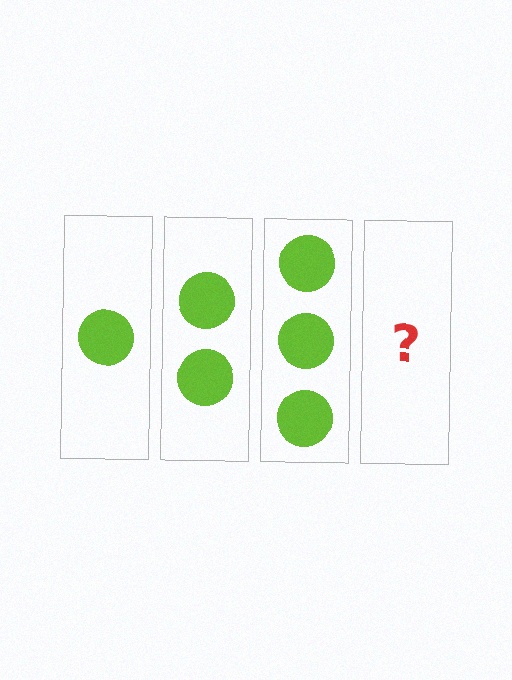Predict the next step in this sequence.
The next step is 4 circles.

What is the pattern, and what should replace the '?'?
The pattern is that each step adds one more circle. The '?' should be 4 circles.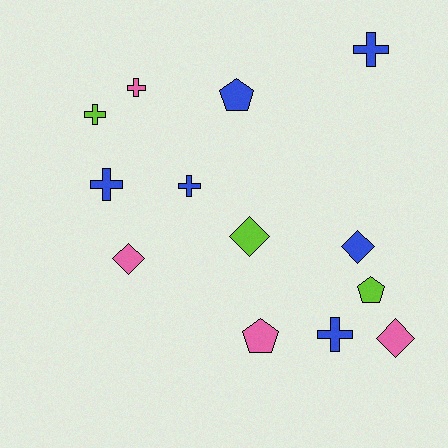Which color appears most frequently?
Blue, with 6 objects.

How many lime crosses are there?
There is 1 lime cross.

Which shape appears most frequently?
Cross, with 6 objects.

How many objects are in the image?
There are 13 objects.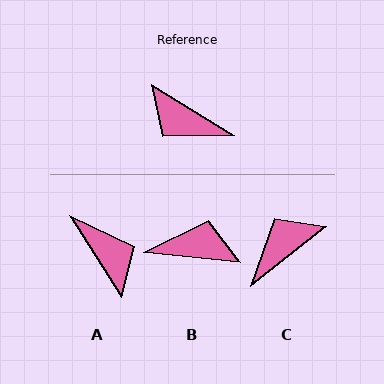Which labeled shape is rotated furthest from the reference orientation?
B, about 154 degrees away.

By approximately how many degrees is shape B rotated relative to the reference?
Approximately 154 degrees clockwise.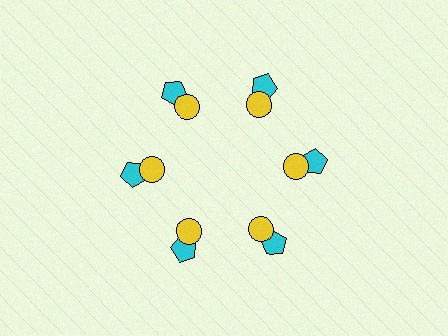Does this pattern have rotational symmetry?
Yes, this pattern has 6-fold rotational symmetry. It looks the same after rotating 60 degrees around the center.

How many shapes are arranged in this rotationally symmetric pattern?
There are 12 shapes, arranged in 6 groups of 2.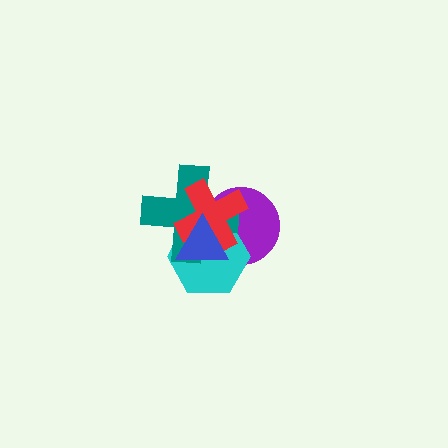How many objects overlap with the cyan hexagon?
4 objects overlap with the cyan hexagon.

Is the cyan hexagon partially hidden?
Yes, it is partially covered by another shape.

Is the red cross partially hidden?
Yes, it is partially covered by another shape.